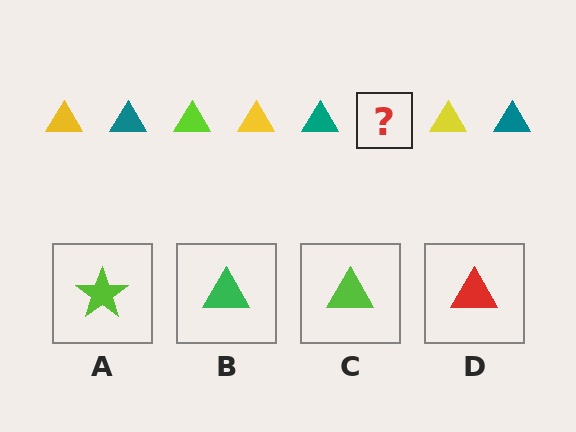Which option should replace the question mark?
Option C.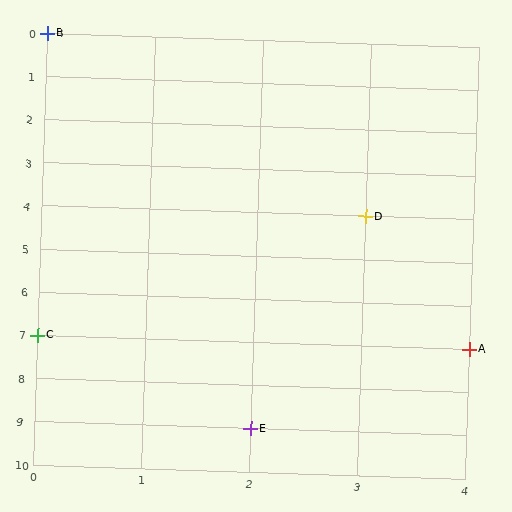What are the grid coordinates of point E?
Point E is at grid coordinates (2, 9).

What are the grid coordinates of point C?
Point C is at grid coordinates (0, 7).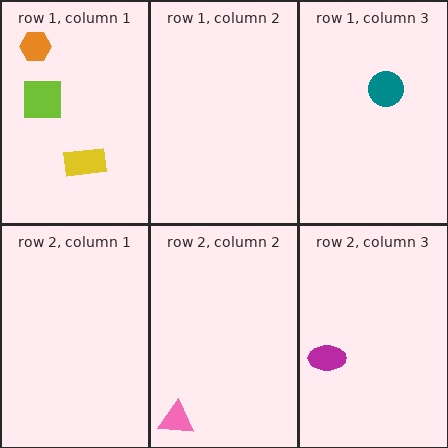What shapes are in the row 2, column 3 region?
The magenta ellipse.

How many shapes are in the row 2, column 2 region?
1.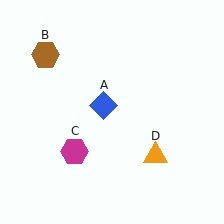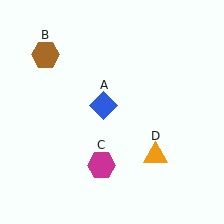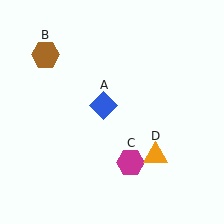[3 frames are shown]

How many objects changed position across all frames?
1 object changed position: magenta hexagon (object C).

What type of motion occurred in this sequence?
The magenta hexagon (object C) rotated counterclockwise around the center of the scene.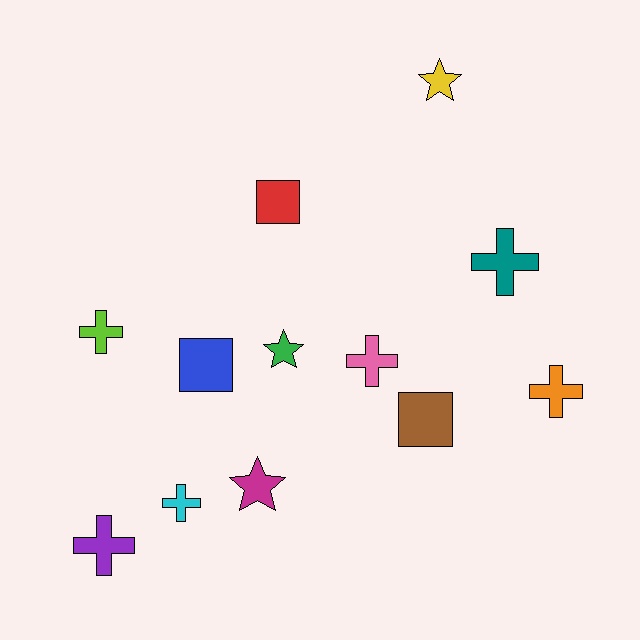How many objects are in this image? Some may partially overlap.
There are 12 objects.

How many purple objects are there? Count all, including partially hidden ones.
There is 1 purple object.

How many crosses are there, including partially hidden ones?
There are 6 crosses.